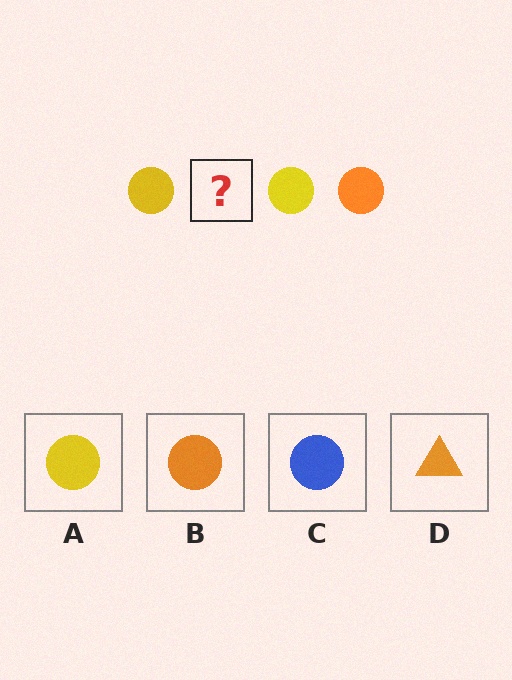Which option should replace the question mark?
Option B.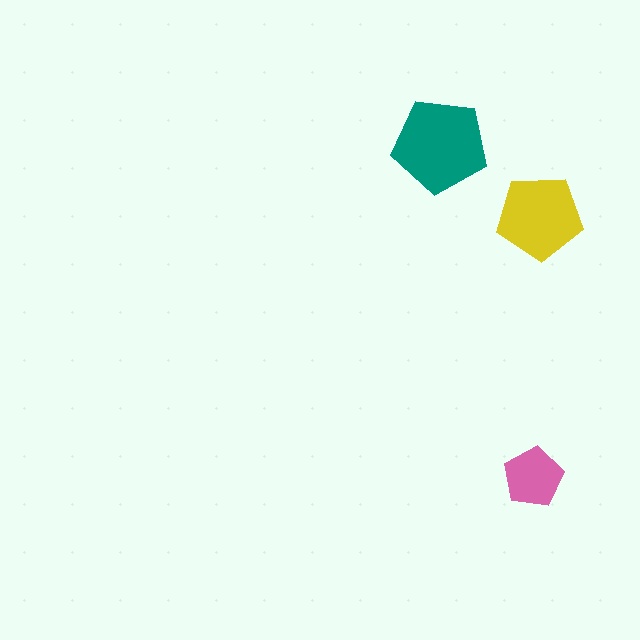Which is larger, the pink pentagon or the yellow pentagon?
The yellow one.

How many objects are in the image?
There are 3 objects in the image.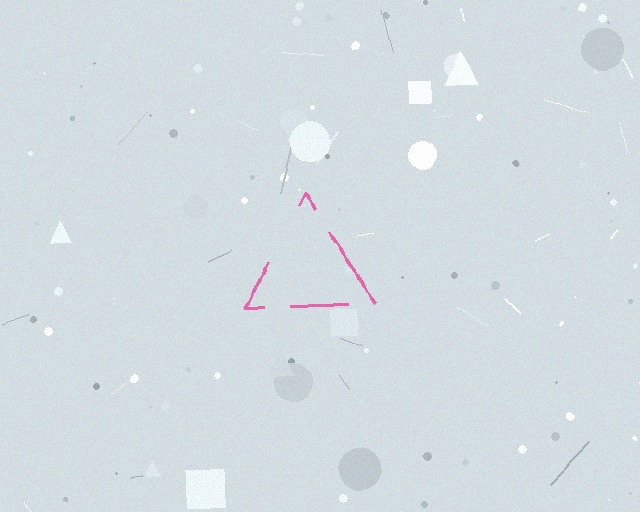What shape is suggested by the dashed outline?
The dashed outline suggests a triangle.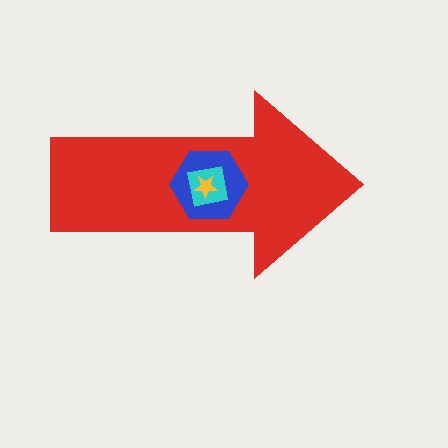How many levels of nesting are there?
4.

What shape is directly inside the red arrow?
The blue hexagon.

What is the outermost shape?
The red arrow.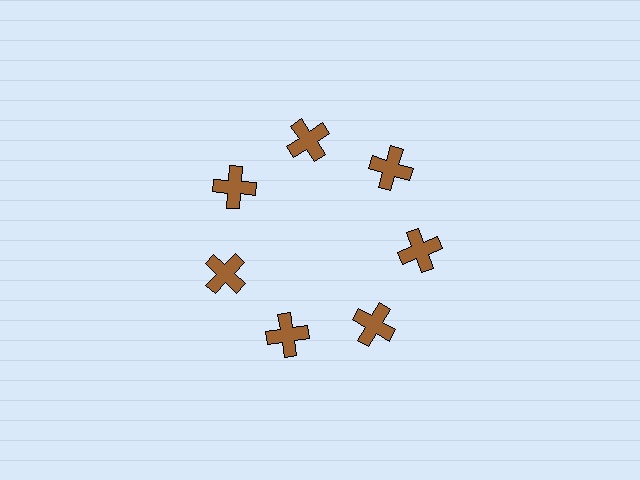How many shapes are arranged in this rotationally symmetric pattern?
There are 7 shapes, arranged in 7 groups of 1.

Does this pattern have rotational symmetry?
Yes, this pattern has 7-fold rotational symmetry. It looks the same after rotating 51 degrees around the center.